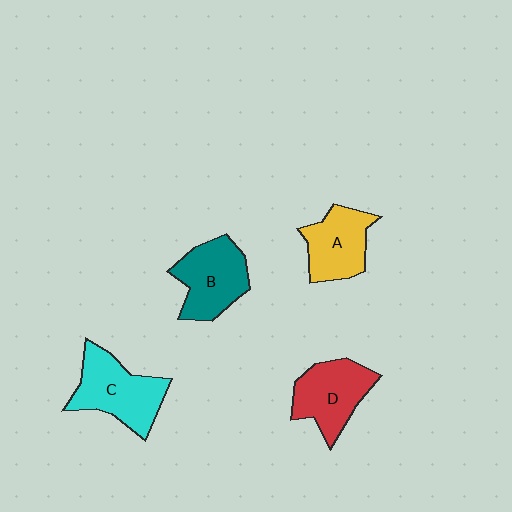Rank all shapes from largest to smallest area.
From largest to smallest: C (cyan), B (teal), D (red), A (yellow).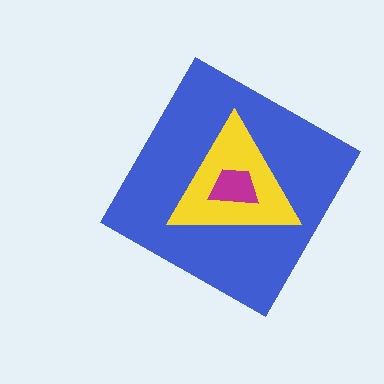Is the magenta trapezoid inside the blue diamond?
Yes.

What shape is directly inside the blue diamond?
The yellow triangle.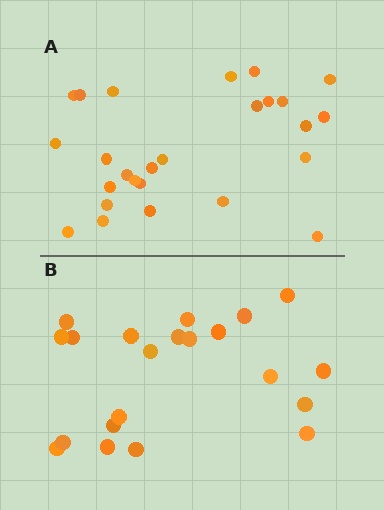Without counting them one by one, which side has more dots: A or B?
Region A (the top region) has more dots.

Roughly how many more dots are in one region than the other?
Region A has about 5 more dots than region B.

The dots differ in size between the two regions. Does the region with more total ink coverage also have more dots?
No. Region B has more total ink coverage because its dots are larger, but region A actually contains more individual dots. Total area can be misleading — the number of items is what matters here.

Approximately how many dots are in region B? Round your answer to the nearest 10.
About 20 dots. (The exact count is 21, which rounds to 20.)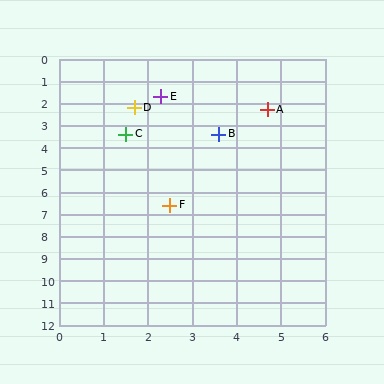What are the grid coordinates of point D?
Point D is at approximately (1.7, 2.2).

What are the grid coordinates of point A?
Point A is at approximately (4.7, 2.3).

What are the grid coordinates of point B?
Point B is at approximately (3.6, 3.4).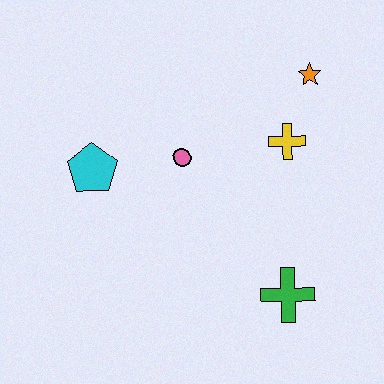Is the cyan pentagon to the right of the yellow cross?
No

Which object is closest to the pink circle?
The cyan pentagon is closest to the pink circle.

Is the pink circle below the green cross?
No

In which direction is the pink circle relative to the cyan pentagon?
The pink circle is to the right of the cyan pentagon.